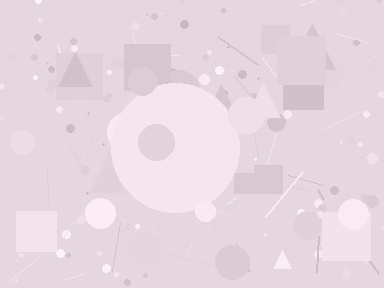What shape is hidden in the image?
A circle is hidden in the image.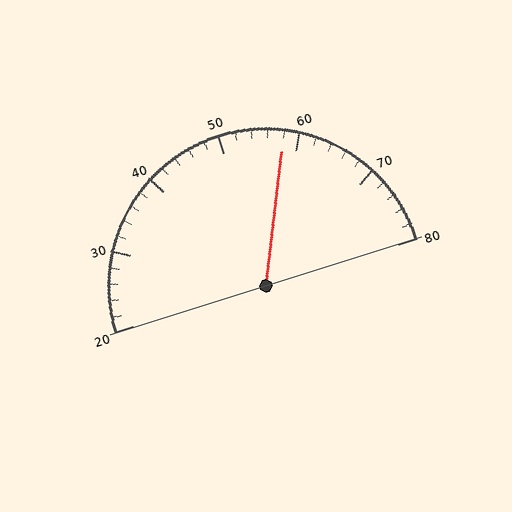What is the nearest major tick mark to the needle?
The nearest major tick mark is 60.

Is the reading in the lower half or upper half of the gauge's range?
The reading is in the upper half of the range (20 to 80).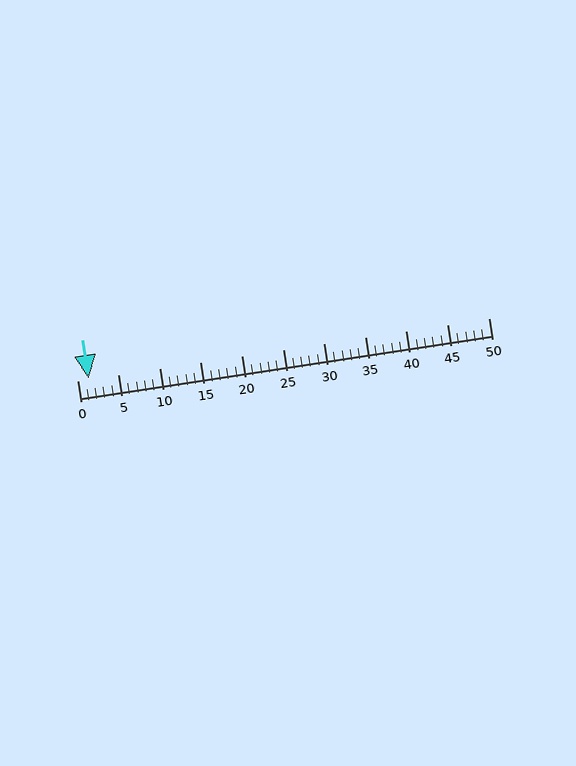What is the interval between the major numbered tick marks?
The major tick marks are spaced 5 units apart.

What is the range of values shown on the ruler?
The ruler shows values from 0 to 50.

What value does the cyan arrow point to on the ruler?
The cyan arrow points to approximately 1.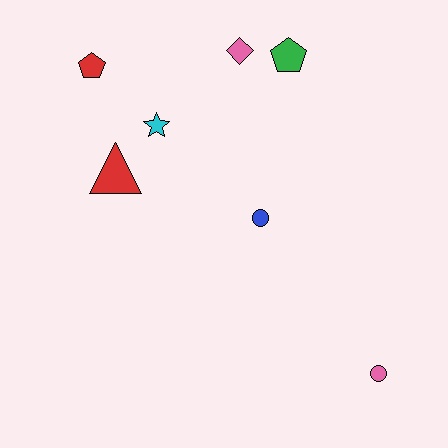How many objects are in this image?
There are 7 objects.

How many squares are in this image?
There are no squares.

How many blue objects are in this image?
There is 1 blue object.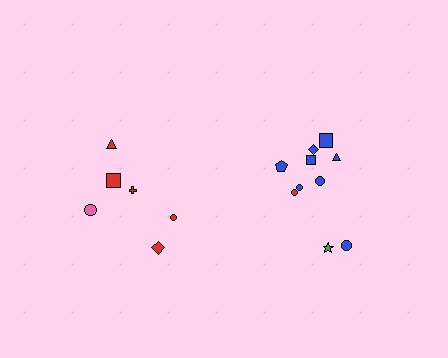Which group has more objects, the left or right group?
The right group.